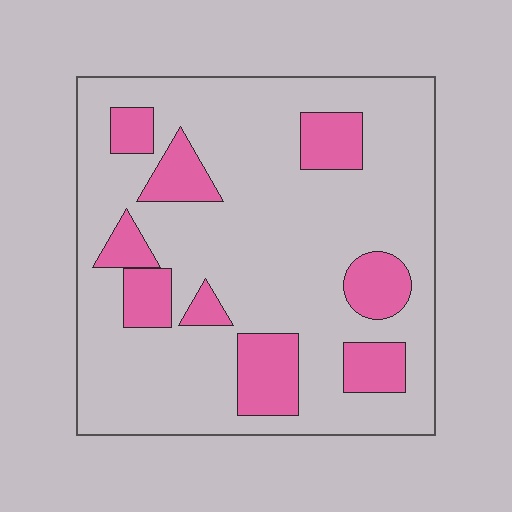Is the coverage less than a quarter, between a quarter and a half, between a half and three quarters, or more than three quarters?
Less than a quarter.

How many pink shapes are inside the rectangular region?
9.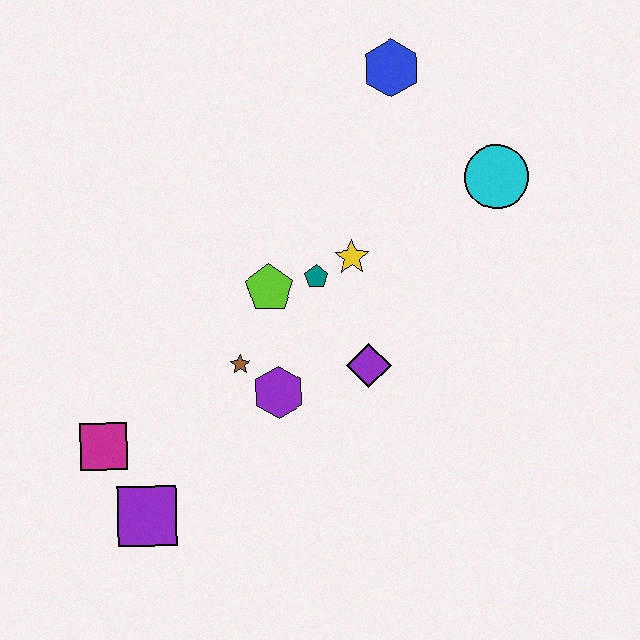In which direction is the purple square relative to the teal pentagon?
The purple square is below the teal pentagon.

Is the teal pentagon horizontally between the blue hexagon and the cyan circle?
No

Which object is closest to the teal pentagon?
The yellow star is closest to the teal pentagon.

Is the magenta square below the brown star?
Yes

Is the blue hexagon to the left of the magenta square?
No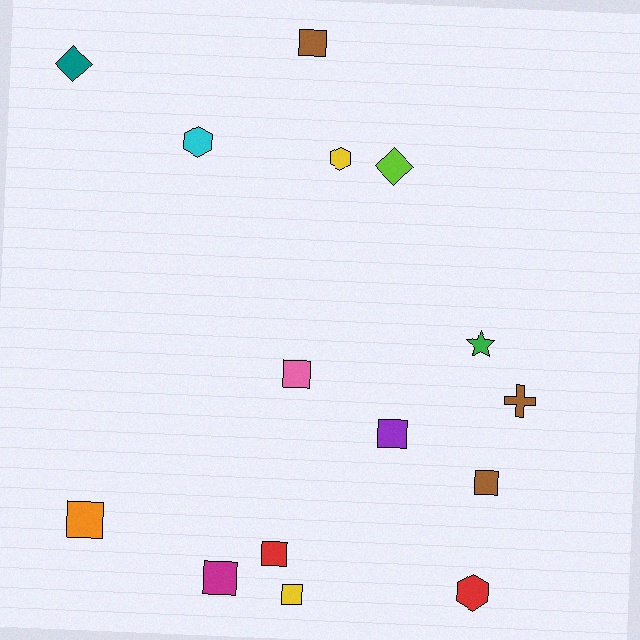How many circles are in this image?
There are no circles.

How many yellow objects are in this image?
There are 2 yellow objects.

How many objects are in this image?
There are 15 objects.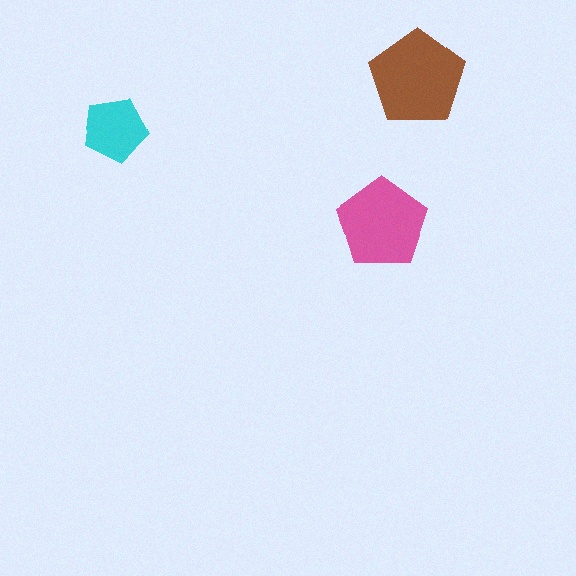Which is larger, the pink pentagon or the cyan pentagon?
The pink one.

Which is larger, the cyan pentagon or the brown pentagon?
The brown one.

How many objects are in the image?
There are 3 objects in the image.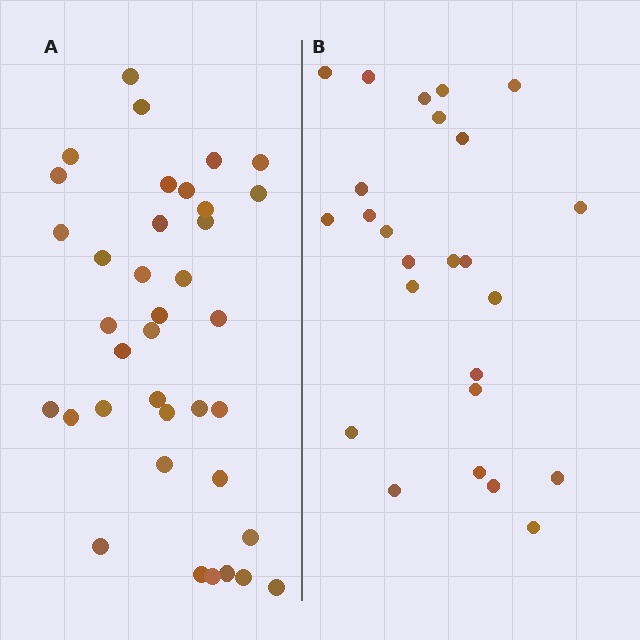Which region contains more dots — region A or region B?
Region A (the left region) has more dots.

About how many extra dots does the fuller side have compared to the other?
Region A has roughly 12 or so more dots than region B.